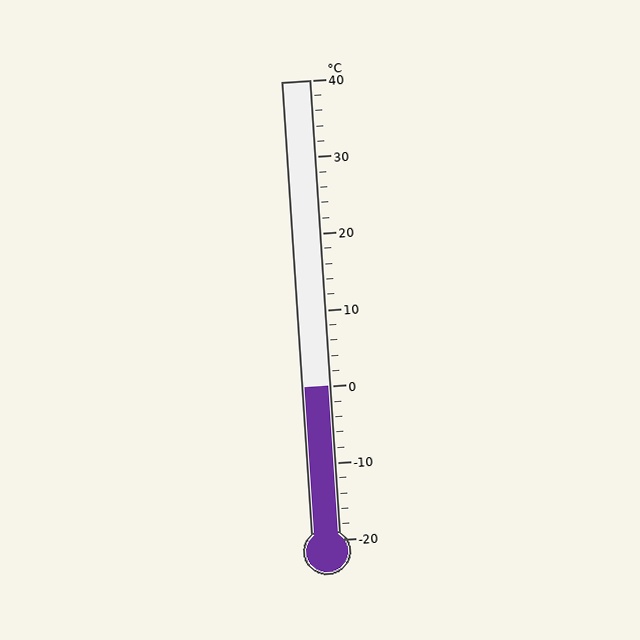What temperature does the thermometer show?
The thermometer shows approximately 0°C.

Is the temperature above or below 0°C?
The temperature is at 0°C.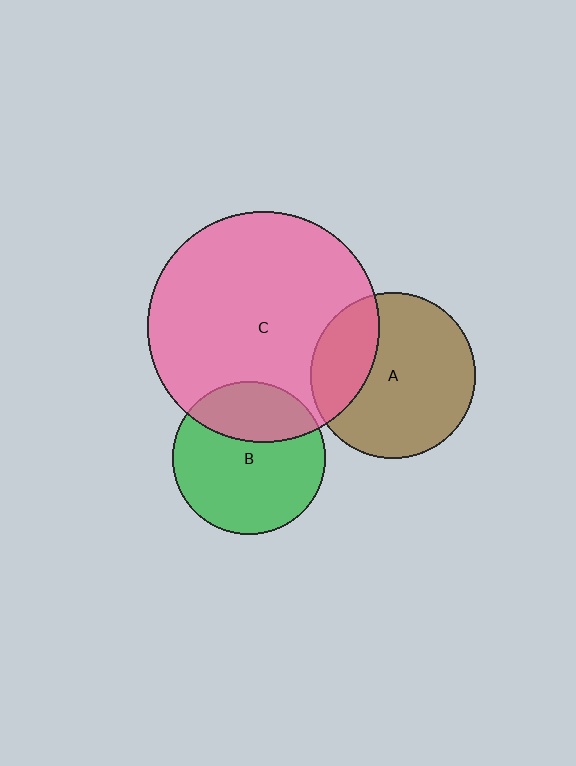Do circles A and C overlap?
Yes.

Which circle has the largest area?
Circle C (pink).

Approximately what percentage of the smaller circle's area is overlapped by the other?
Approximately 25%.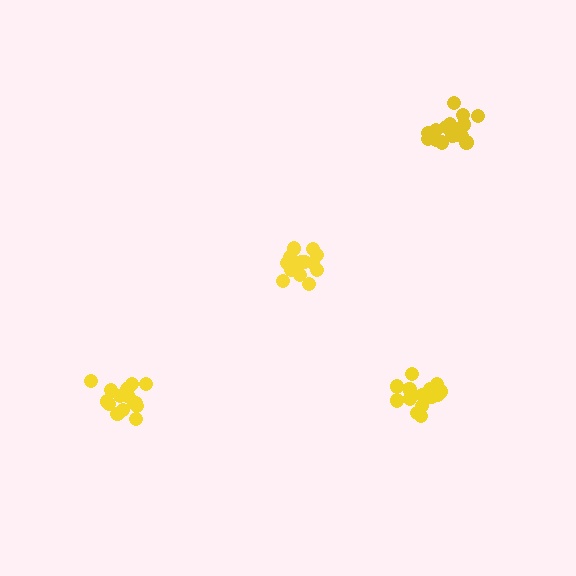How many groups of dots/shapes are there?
There are 4 groups.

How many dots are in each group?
Group 1: 16 dots, Group 2: 14 dots, Group 3: 15 dots, Group 4: 15 dots (60 total).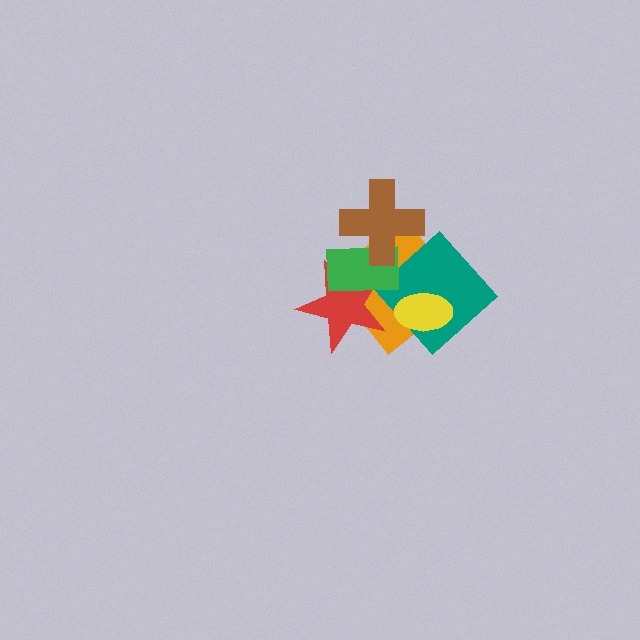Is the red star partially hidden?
Yes, it is partially covered by another shape.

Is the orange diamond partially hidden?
Yes, it is partially covered by another shape.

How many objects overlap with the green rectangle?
3 objects overlap with the green rectangle.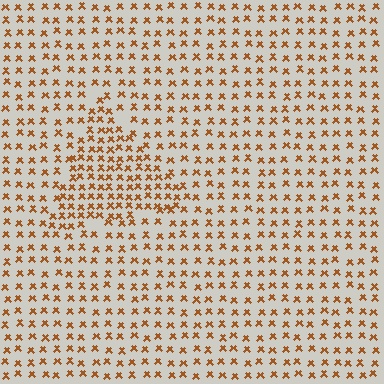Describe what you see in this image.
The image contains small brown elements arranged at two different densities. A triangle-shaped region is visible where the elements are more densely packed than the surrounding area.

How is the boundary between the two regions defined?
The boundary is defined by a change in element density (approximately 1.8x ratio). All elements are the same color, size, and shape.